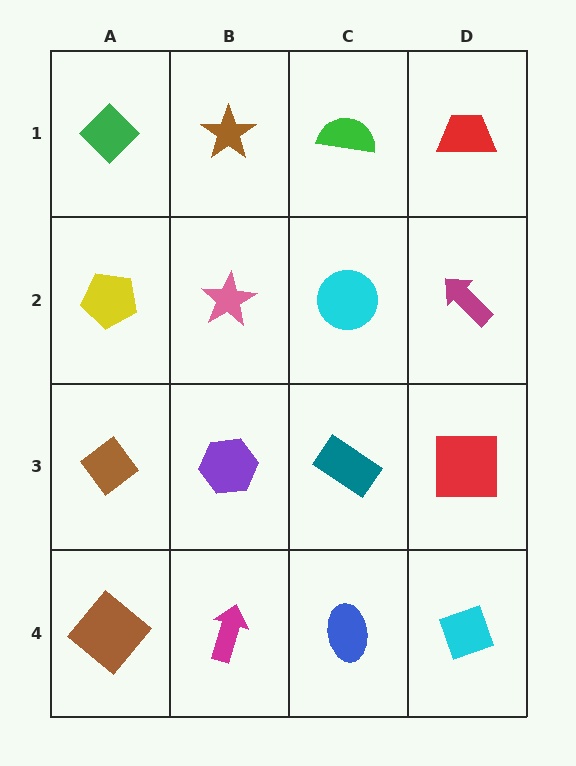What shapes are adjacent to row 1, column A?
A yellow pentagon (row 2, column A), a brown star (row 1, column B).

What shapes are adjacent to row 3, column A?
A yellow pentagon (row 2, column A), a brown diamond (row 4, column A), a purple hexagon (row 3, column B).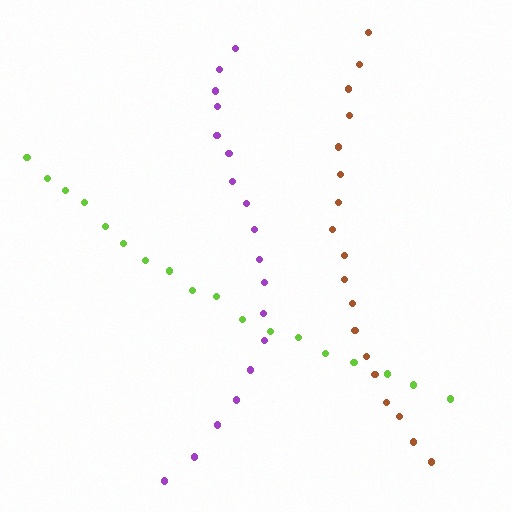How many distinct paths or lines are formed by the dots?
There are 3 distinct paths.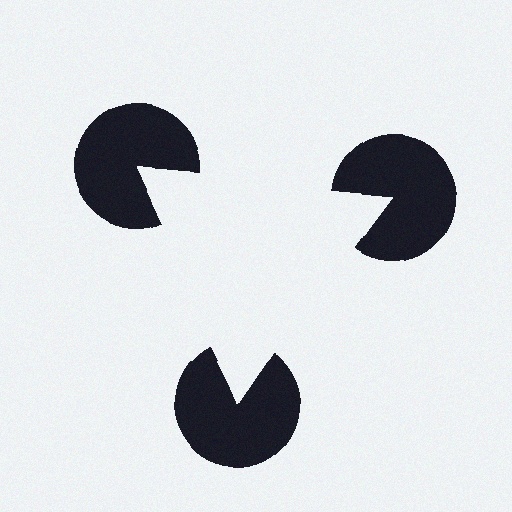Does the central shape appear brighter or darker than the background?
It typically appears slightly brighter than the background, even though no actual brightness change is drawn.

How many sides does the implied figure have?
3 sides.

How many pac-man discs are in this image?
There are 3 — one at each vertex of the illusory triangle.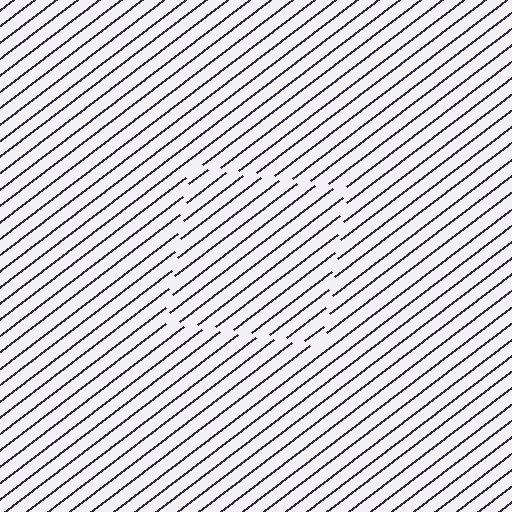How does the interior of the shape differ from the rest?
The interior of the shape contains the same grating, shifted by half a period — the contour is defined by the phase discontinuity where line-ends from the inner and outer gratings abut.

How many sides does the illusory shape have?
4 sides — the line-ends trace a square.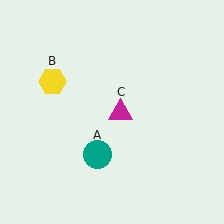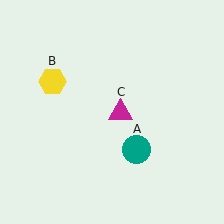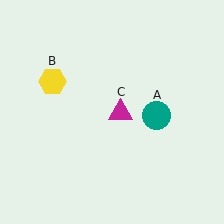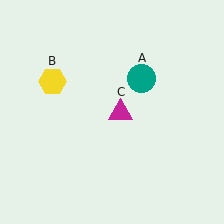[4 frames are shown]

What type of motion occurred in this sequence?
The teal circle (object A) rotated counterclockwise around the center of the scene.